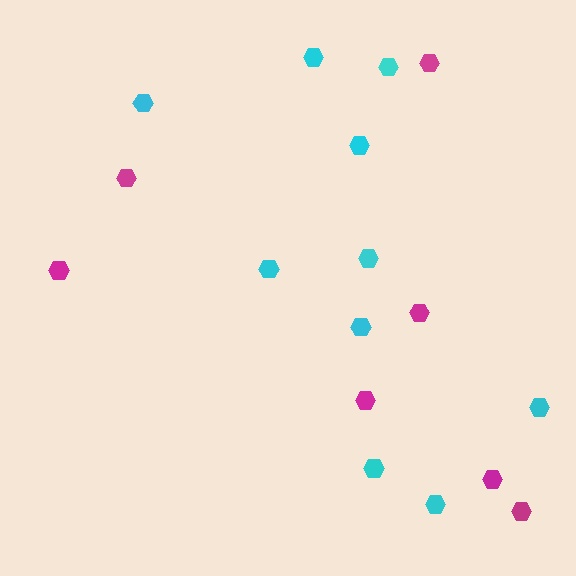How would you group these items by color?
There are 2 groups: one group of magenta hexagons (7) and one group of cyan hexagons (10).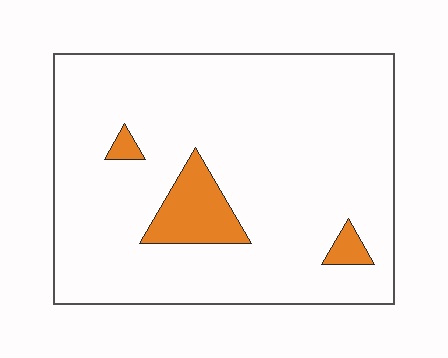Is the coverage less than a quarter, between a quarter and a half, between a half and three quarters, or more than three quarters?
Less than a quarter.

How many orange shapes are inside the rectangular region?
3.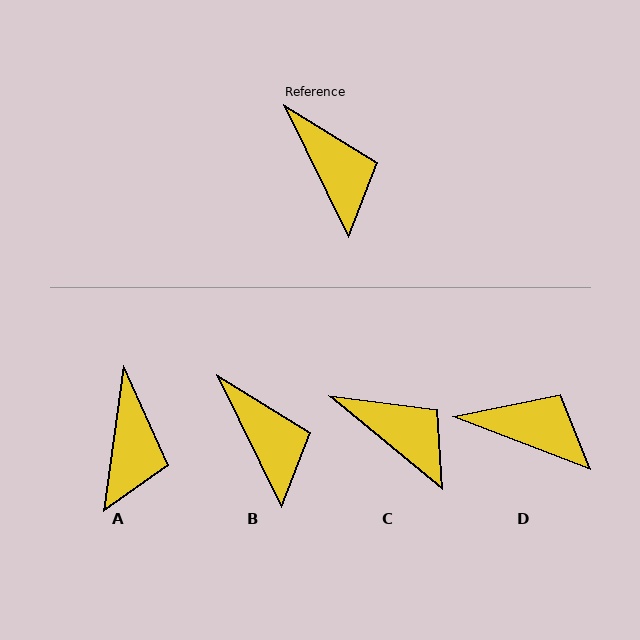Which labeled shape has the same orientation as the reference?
B.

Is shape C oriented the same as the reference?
No, it is off by about 24 degrees.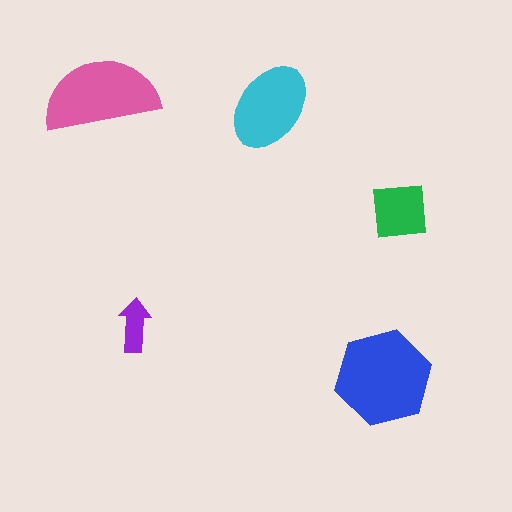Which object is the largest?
The blue hexagon.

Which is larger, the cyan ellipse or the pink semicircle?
The pink semicircle.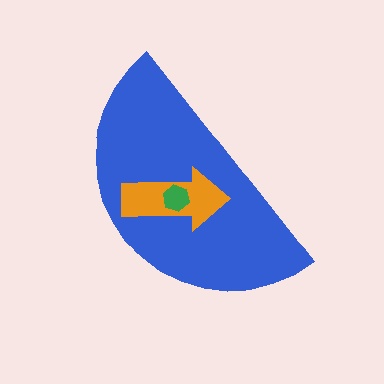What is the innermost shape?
The green hexagon.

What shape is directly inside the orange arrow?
The green hexagon.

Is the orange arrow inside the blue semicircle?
Yes.